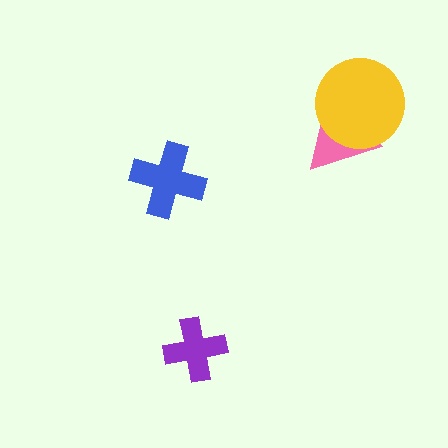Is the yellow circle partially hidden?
No, no other shape covers it.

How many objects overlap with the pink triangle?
1 object overlaps with the pink triangle.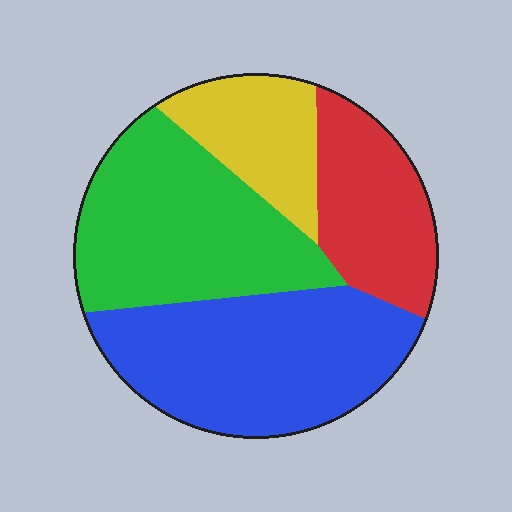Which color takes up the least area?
Yellow, at roughly 15%.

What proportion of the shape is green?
Green covers 32% of the shape.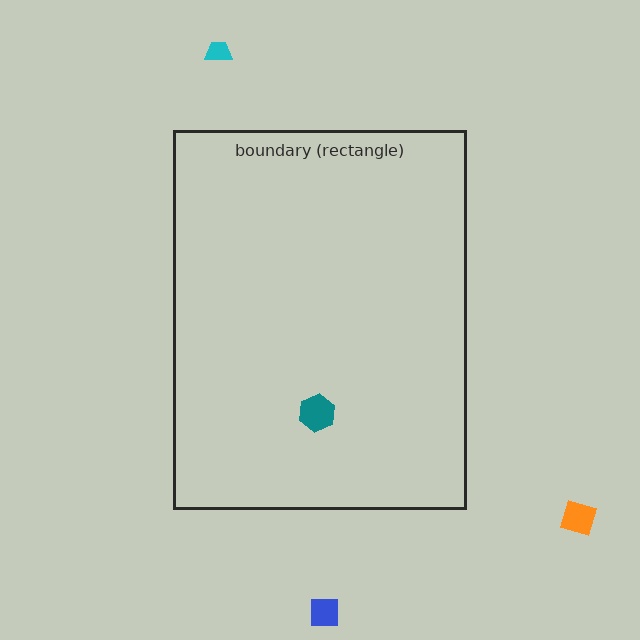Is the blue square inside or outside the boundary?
Outside.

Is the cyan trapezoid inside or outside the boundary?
Outside.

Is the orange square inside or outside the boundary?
Outside.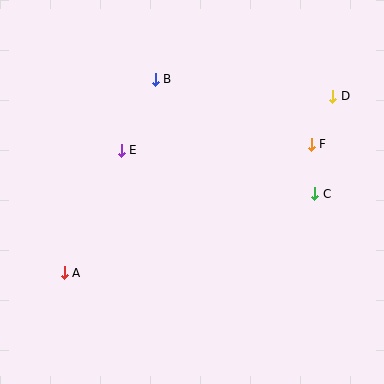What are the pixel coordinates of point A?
Point A is at (64, 273).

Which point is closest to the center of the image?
Point E at (121, 150) is closest to the center.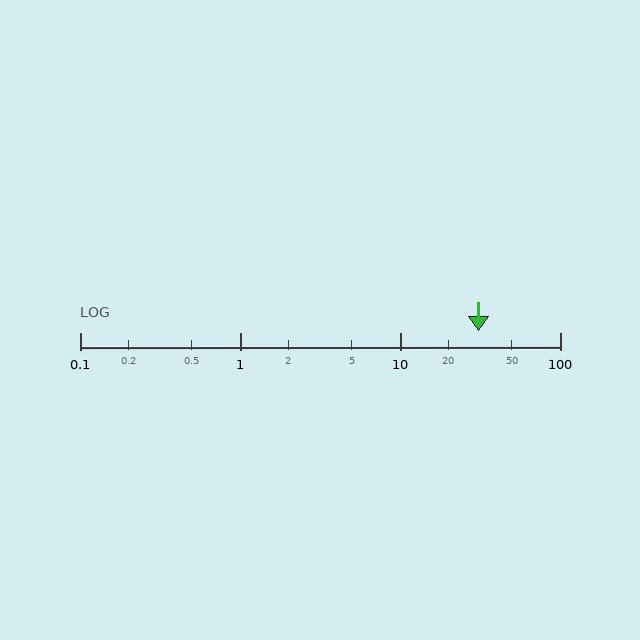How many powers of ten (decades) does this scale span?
The scale spans 3 decades, from 0.1 to 100.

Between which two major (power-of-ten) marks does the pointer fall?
The pointer is between 10 and 100.